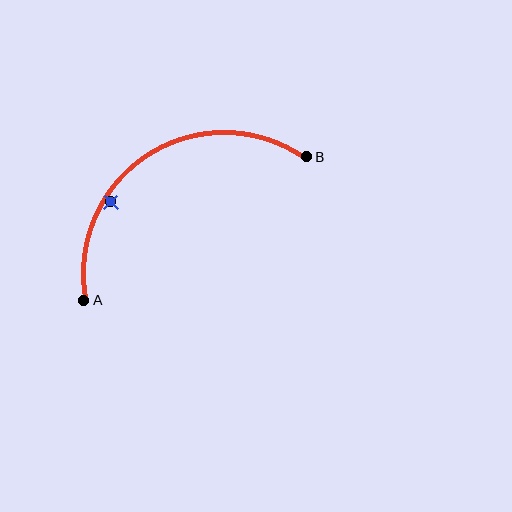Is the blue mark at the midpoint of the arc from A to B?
No — the blue mark does not lie on the arc at all. It sits slightly inside the curve.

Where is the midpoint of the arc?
The arc midpoint is the point on the curve farthest from the straight line joining A and B. It sits above that line.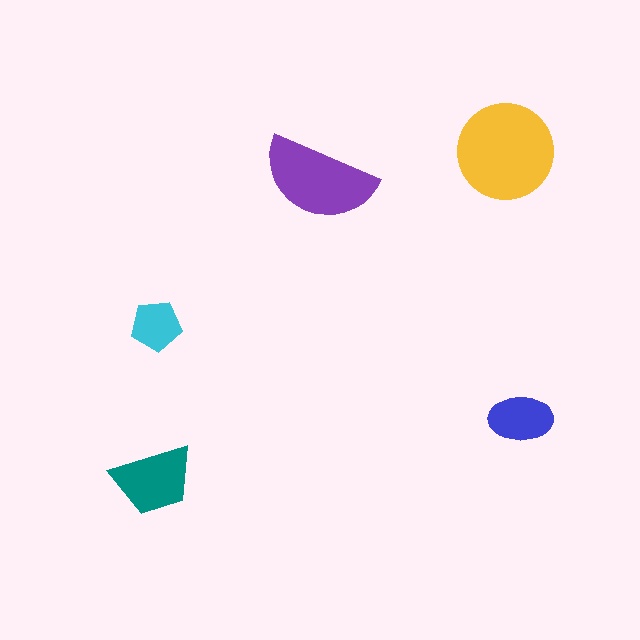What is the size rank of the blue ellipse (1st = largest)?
4th.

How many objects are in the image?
There are 5 objects in the image.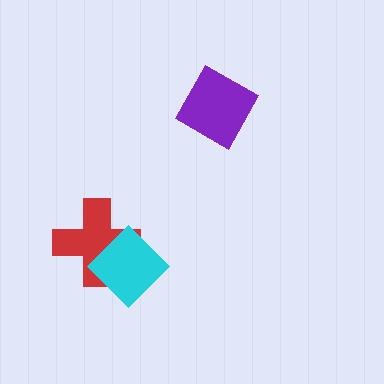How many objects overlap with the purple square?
0 objects overlap with the purple square.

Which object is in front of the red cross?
The cyan diamond is in front of the red cross.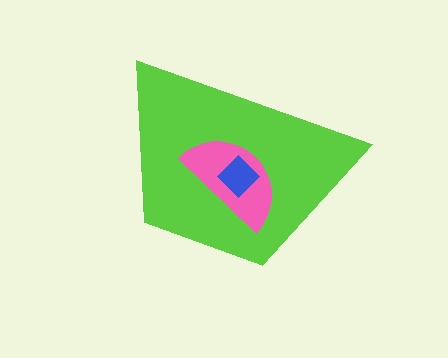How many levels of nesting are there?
3.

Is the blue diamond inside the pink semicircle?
Yes.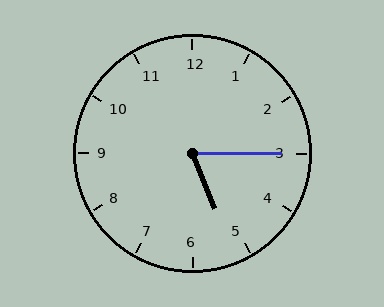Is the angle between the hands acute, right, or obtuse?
It is acute.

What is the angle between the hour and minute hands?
Approximately 68 degrees.